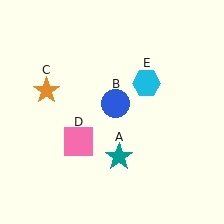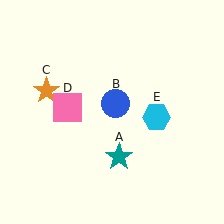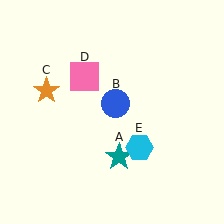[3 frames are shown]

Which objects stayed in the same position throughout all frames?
Teal star (object A) and blue circle (object B) and orange star (object C) remained stationary.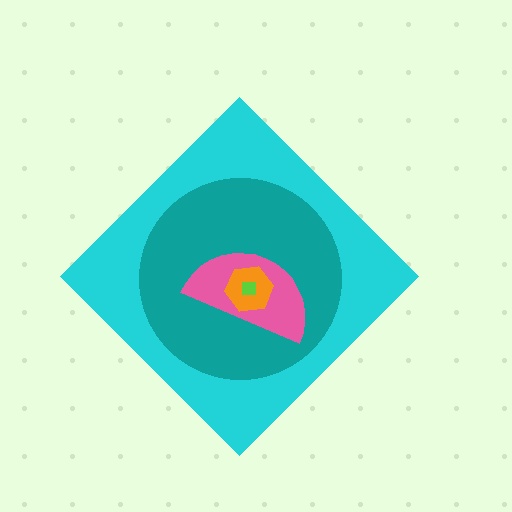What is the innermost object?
The lime square.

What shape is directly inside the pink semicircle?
The orange hexagon.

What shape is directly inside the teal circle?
The pink semicircle.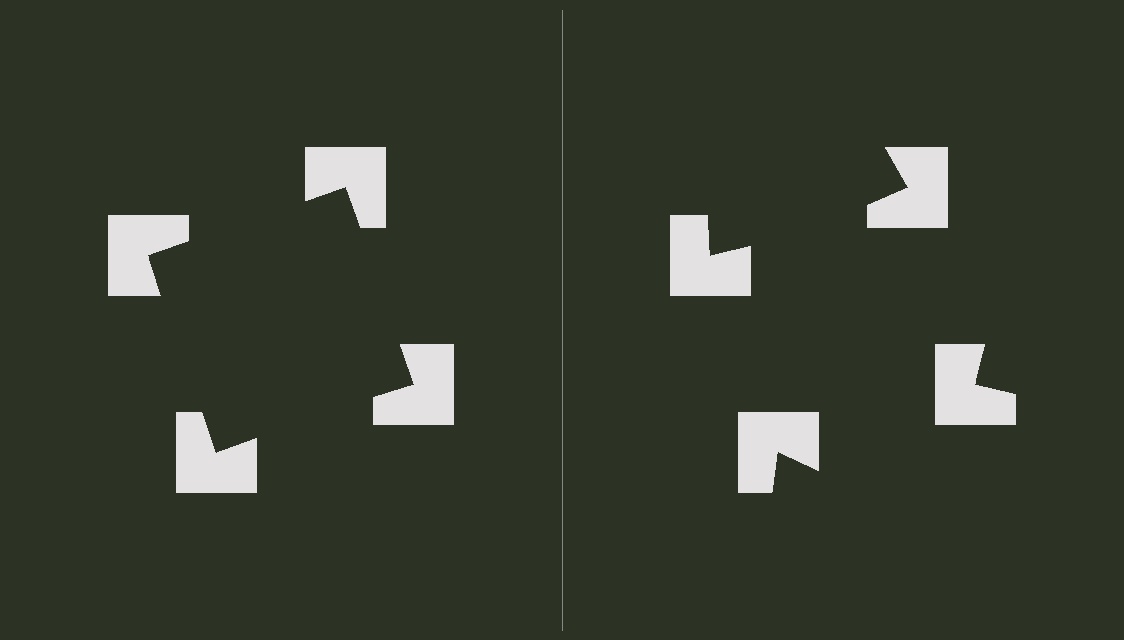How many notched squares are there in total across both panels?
8 — 4 on each side.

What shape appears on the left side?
An illusory square.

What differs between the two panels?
The notched squares are positioned identically on both sides; only the wedge orientations differ. On the left they align to a square; on the right they are misaligned.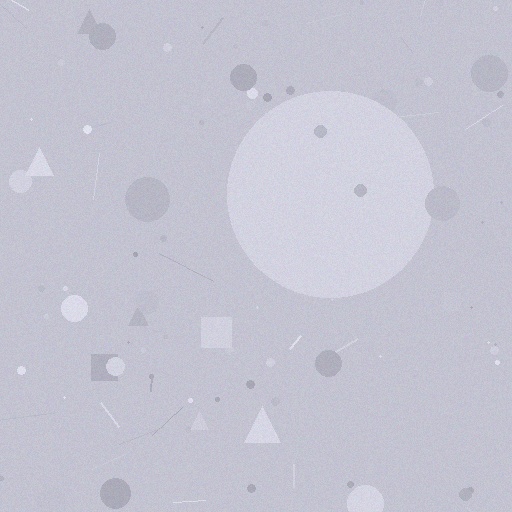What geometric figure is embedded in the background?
A circle is embedded in the background.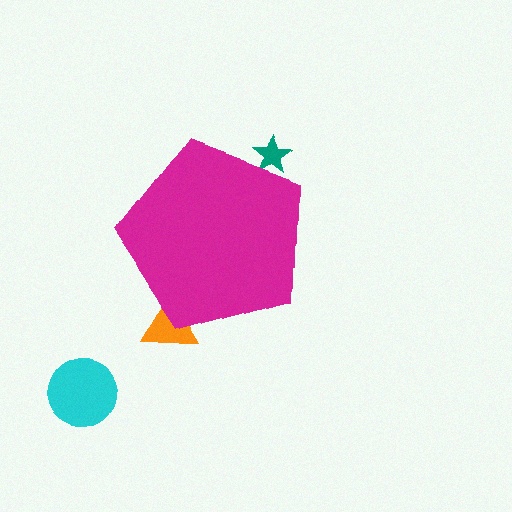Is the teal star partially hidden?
Yes, the teal star is partially hidden behind the magenta pentagon.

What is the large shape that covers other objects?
A magenta pentagon.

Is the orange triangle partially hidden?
Yes, the orange triangle is partially hidden behind the magenta pentagon.